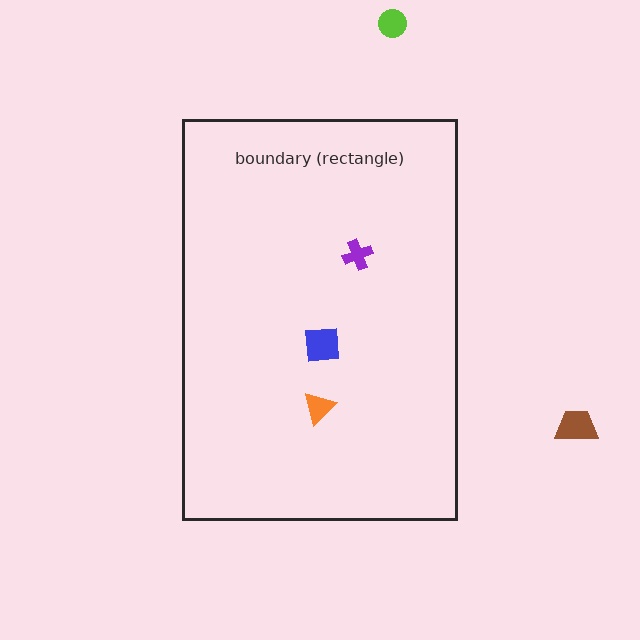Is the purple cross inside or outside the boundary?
Inside.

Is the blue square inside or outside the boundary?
Inside.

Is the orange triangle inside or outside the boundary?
Inside.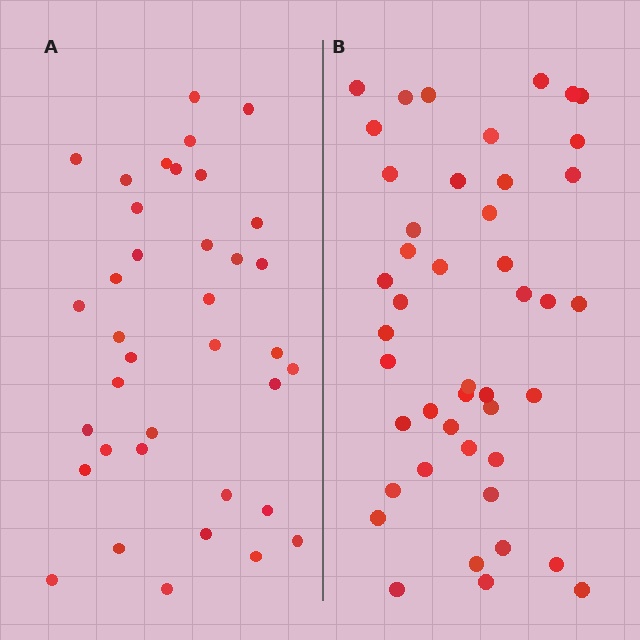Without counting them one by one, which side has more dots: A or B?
Region B (the right region) has more dots.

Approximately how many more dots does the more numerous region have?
Region B has roughly 8 or so more dots than region A.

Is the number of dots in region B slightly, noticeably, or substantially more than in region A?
Region B has only slightly more — the two regions are fairly close. The ratio is roughly 1.2 to 1.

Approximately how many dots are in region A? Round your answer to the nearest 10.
About 40 dots. (The exact count is 37, which rounds to 40.)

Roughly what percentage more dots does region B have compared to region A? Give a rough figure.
About 20% more.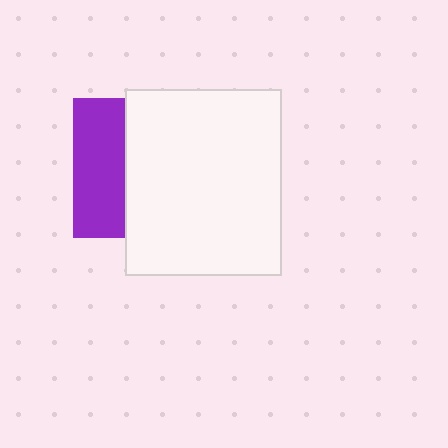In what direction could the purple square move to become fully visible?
The purple square could move left. That would shift it out from behind the white rectangle entirely.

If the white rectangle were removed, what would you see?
You would see the complete purple square.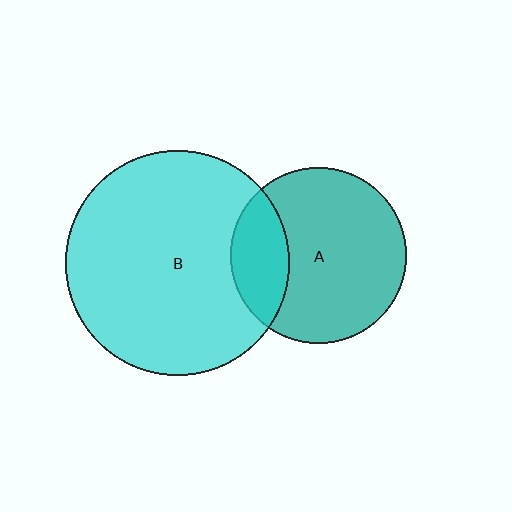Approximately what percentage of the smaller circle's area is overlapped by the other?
Approximately 25%.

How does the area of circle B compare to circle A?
Approximately 1.6 times.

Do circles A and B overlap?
Yes.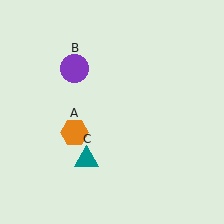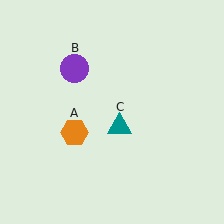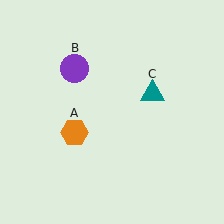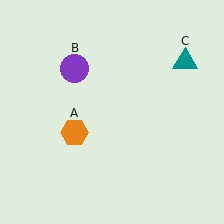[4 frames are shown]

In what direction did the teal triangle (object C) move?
The teal triangle (object C) moved up and to the right.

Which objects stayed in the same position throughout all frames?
Orange hexagon (object A) and purple circle (object B) remained stationary.